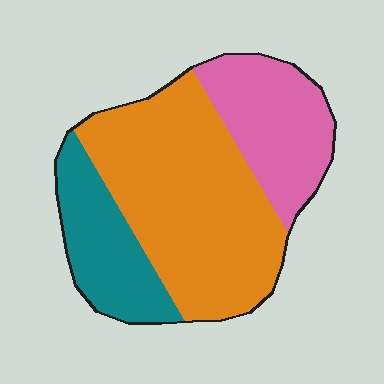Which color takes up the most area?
Orange, at roughly 55%.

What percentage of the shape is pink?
Pink takes up about one quarter (1/4) of the shape.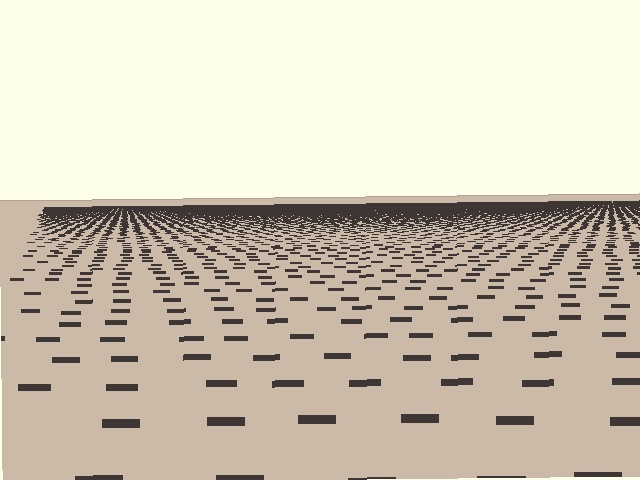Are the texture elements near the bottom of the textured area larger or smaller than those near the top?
Larger. Near the bottom, elements are closer to the viewer and appear at a bigger on-screen size.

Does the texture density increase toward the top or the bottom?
Density increases toward the top.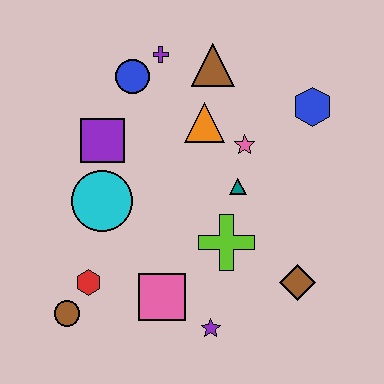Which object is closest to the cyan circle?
The purple square is closest to the cyan circle.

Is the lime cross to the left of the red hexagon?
No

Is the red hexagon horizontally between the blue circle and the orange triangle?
No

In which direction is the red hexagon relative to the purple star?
The red hexagon is to the left of the purple star.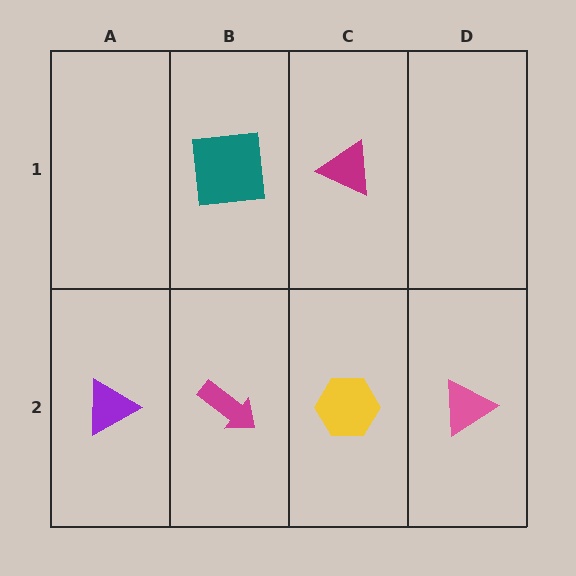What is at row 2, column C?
A yellow hexagon.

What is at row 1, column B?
A teal square.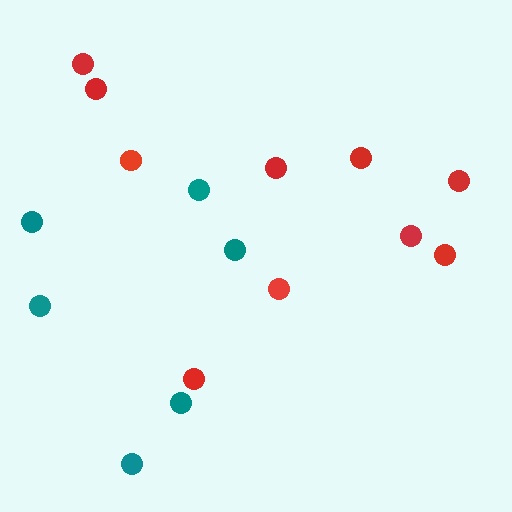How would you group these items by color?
There are 2 groups: one group of red circles (10) and one group of teal circles (6).